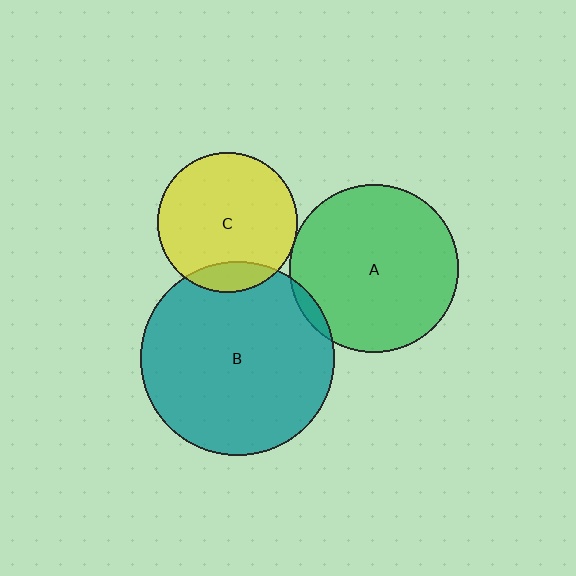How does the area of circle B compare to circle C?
Approximately 1.9 times.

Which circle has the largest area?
Circle B (teal).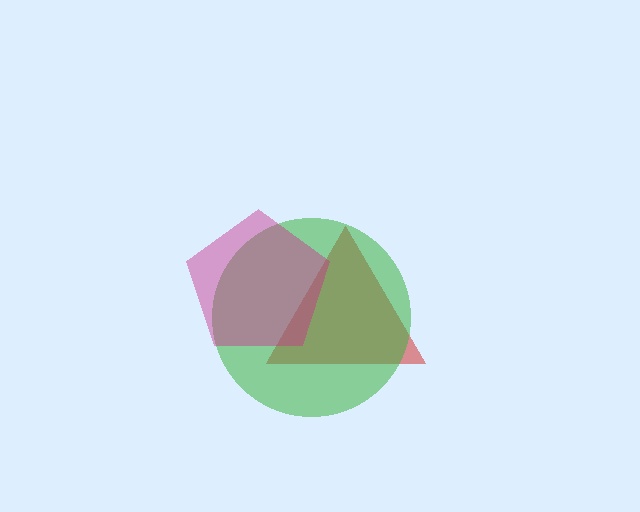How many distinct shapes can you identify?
There are 3 distinct shapes: a red triangle, a green circle, a magenta pentagon.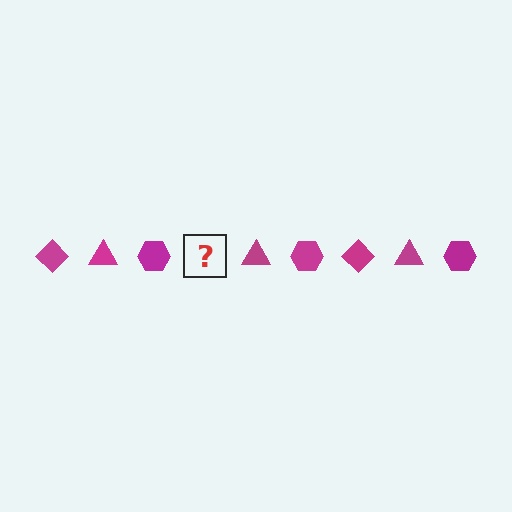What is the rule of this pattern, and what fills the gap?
The rule is that the pattern cycles through diamond, triangle, hexagon shapes in magenta. The gap should be filled with a magenta diamond.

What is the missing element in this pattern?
The missing element is a magenta diamond.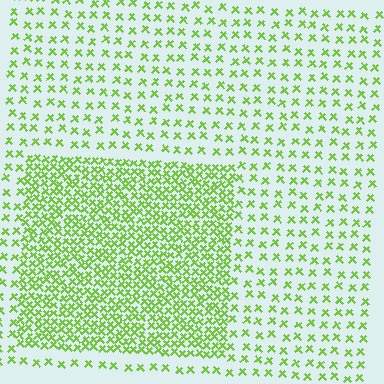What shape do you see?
I see a rectangle.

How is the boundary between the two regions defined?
The boundary is defined by a change in element density (approximately 2.6x ratio). All elements are the same color, size, and shape.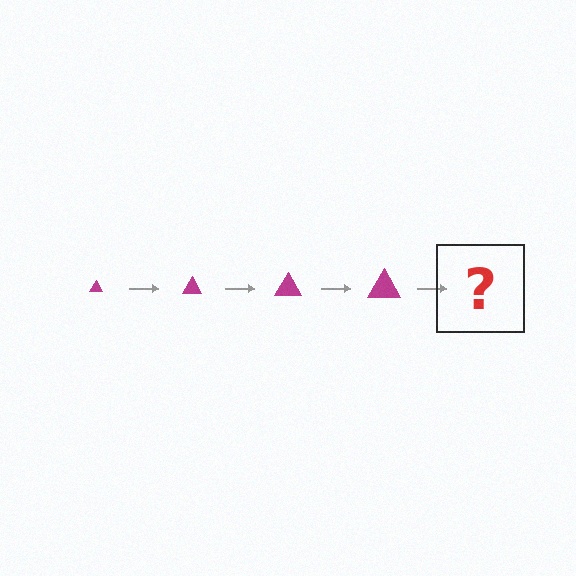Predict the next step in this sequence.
The next step is a magenta triangle, larger than the previous one.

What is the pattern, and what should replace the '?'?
The pattern is that the triangle gets progressively larger each step. The '?' should be a magenta triangle, larger than the previous one.